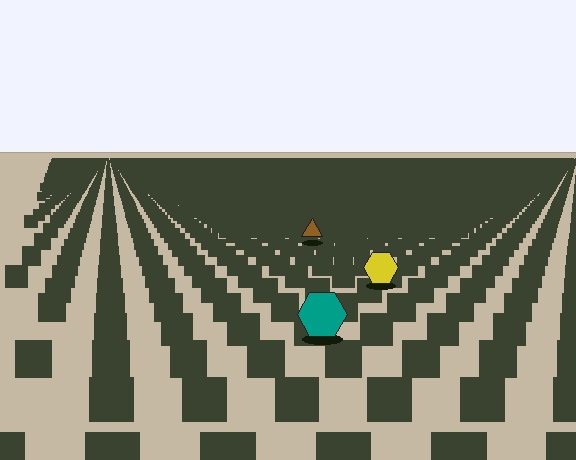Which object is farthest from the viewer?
The brown triangle is farthest from the viewer. It appears smaller and the ground texture around it is denser.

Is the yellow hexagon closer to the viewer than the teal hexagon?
No. The teal hexagon is closer — you can tell from the texture gradient: the ground texture is coarser near it.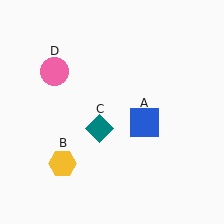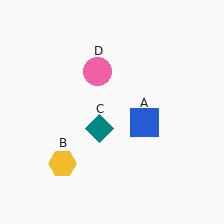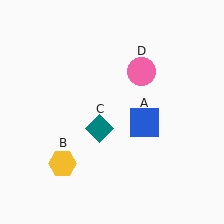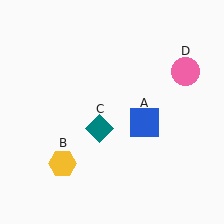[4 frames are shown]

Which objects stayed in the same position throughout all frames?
Blue square (object A) and yellow hexagon (object B) and teal diamond (object C) remained stationary.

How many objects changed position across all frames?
1 object changed position: pink circle (object D).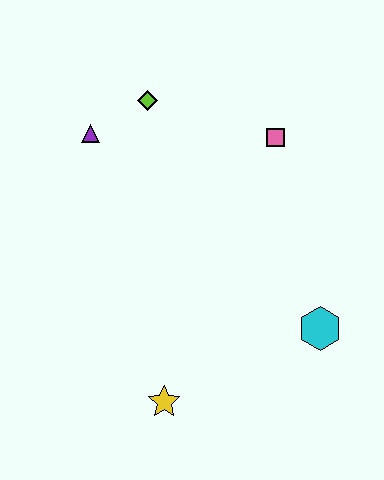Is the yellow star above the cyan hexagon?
No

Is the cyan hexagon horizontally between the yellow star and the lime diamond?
No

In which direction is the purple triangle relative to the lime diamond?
The purple triangle is to the left of the lime diamond.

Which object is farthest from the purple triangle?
The cyan hexagon is farthest from the purple triangle.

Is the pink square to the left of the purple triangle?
No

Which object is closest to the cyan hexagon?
The yellow star is closest to the cyan hexagon.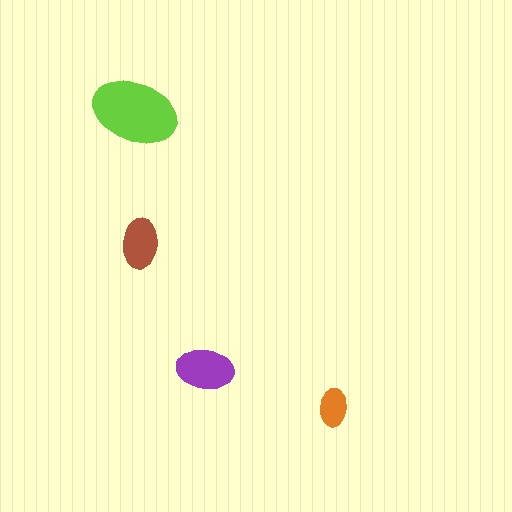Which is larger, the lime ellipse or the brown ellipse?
The lime one.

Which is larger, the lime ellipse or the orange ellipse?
The lime one.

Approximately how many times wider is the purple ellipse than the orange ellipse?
About 1.5 times wider.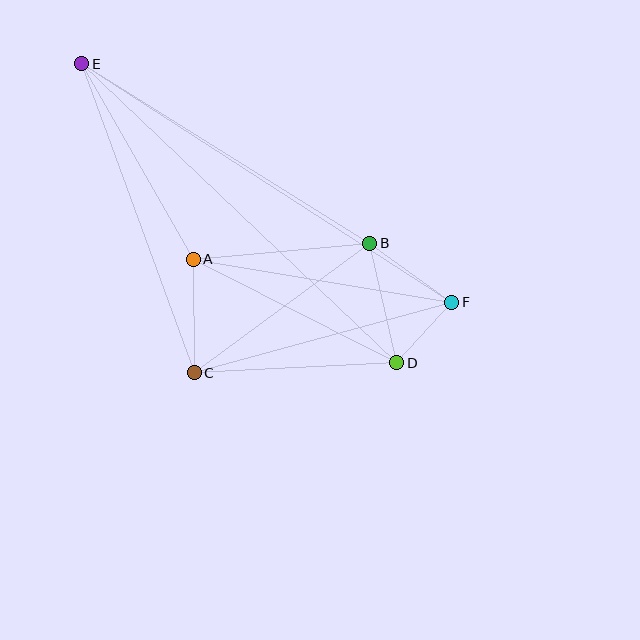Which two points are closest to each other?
Points D and F are closest to each other.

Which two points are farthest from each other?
Points E and F are farthest from each other.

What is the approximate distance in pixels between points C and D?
The distance between C and D is approximately 203 pixels.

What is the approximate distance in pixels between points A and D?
The distance between A and D is approximately 228 pixels.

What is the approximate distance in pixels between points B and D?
The distance between B and D is approximately 122 pixels.